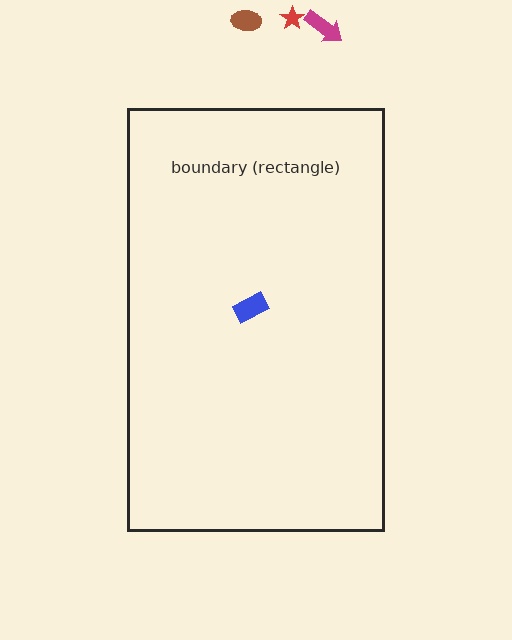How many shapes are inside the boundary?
1 inside, 3 outside.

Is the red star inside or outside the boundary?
Outside.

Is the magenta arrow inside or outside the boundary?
Outside.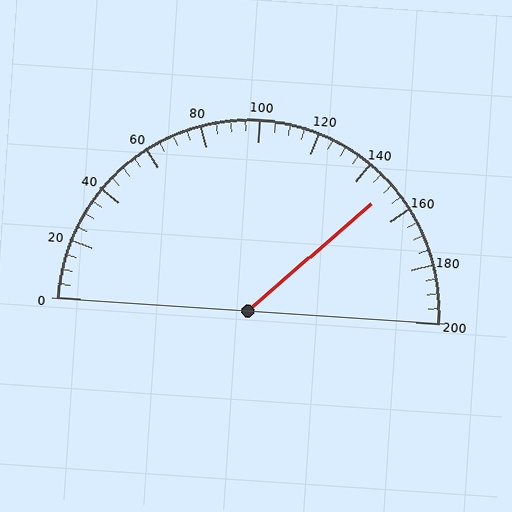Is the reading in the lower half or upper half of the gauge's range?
The reading is in the upper half of the range (0 to 200).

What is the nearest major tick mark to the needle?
The nearest major tick mark is 160.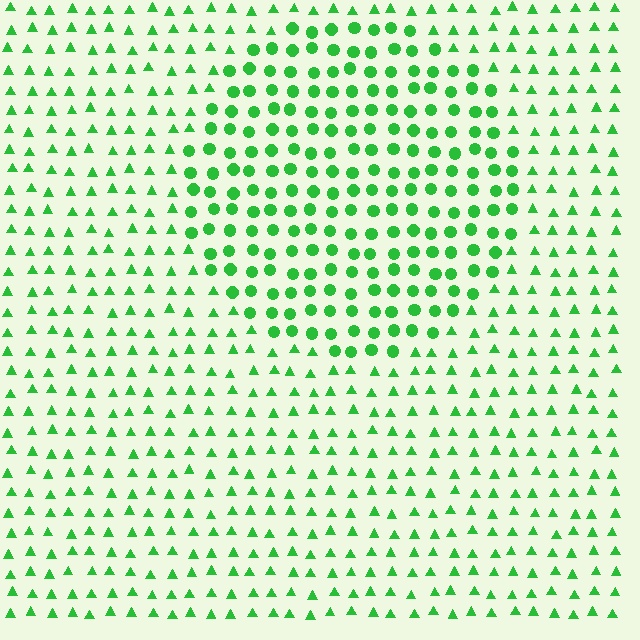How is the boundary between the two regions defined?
The boundary is defined by a change in element shape: circles inside vs. triangles outside. All elements share the same color and spacing.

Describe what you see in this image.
The image is filled with small green elements arranged in a uniform grid. A circle-shaped region contains circles, while the surrounding area contains triangles. The boundary is defined purely by the change in element shape.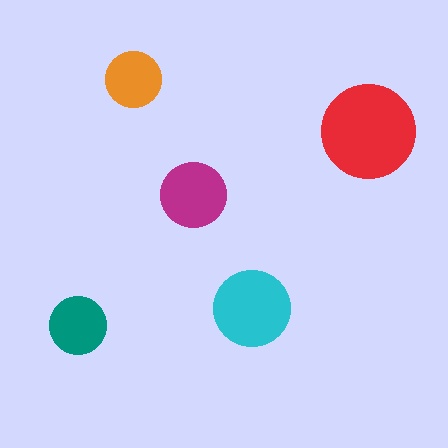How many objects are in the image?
There are 5 objects in the image.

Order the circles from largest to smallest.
the red one, the cyan one, the magenta one, the teal one, the orange one.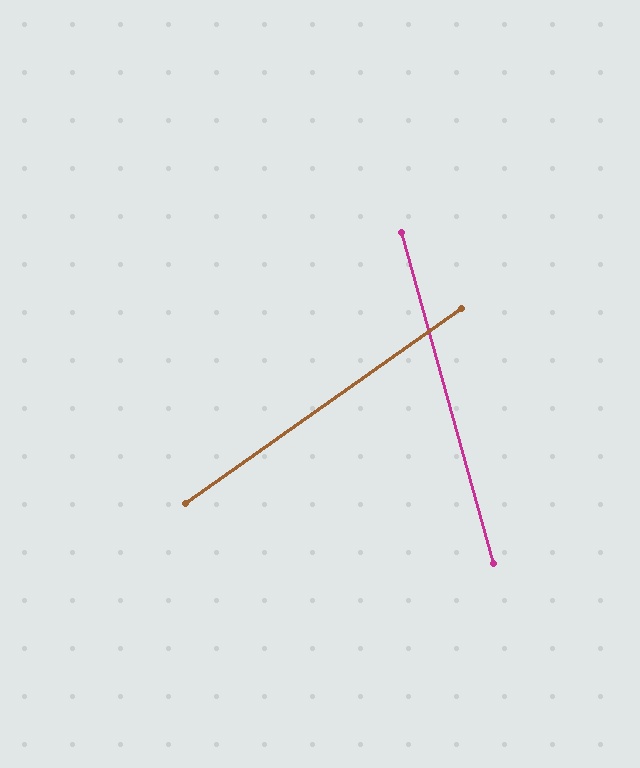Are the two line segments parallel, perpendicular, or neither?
Neither parallel nor perpendicular — they differ by about 70°.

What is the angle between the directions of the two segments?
Approximately 70 degrees.